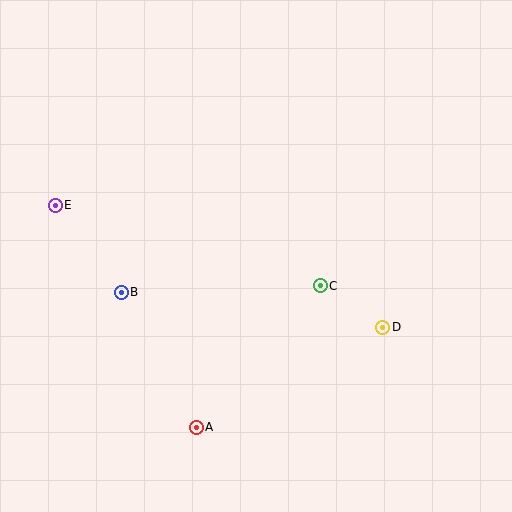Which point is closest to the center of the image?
Point C at (320, 286) is closest to the center.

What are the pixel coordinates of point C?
Point C is at (320, 286).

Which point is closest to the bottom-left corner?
Point A is closest to the bottom-left corner.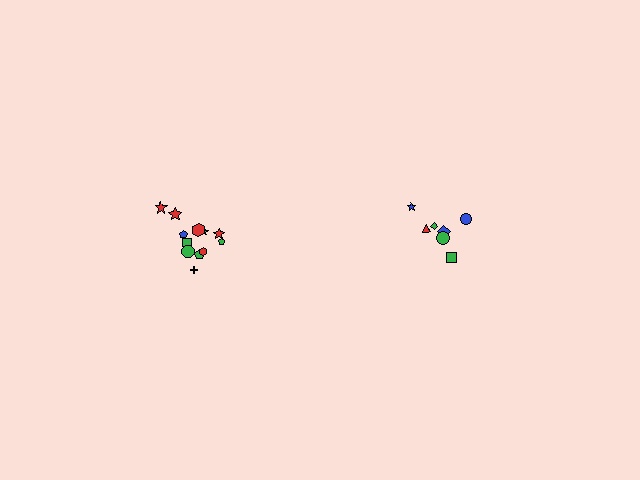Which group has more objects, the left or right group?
The left group.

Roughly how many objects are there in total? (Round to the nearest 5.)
Roughly 20 objects in total.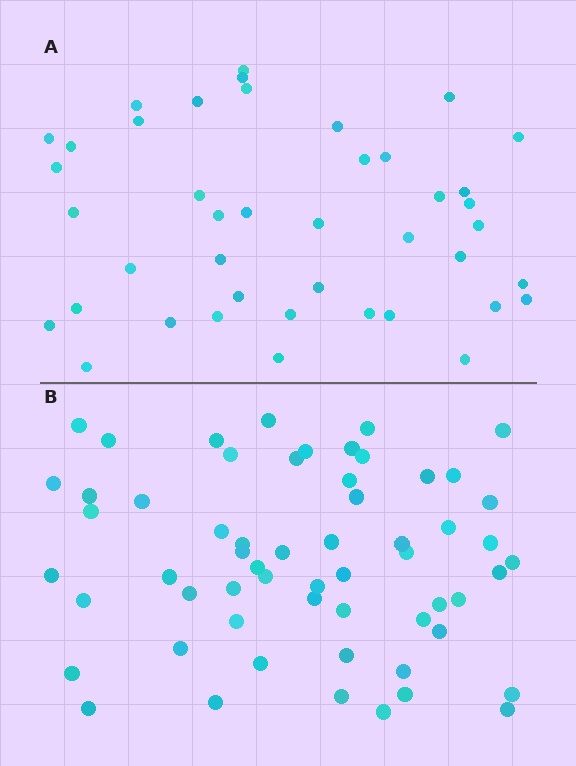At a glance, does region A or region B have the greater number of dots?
Region B (the bottom region) has more dots.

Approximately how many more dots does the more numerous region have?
Region B has approximately 15 more dots than region A.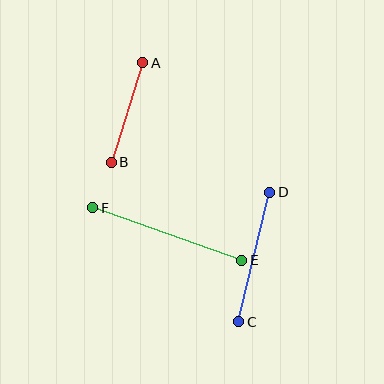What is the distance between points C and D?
The distance is approximately 133 pixels.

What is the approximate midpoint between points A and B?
The midpoint is at approximately (127, 112) pixels.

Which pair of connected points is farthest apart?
Points E and F are farthest apart.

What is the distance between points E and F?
The distance is approximately 158 pixels.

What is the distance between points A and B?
The distance is approximately 104 pixels.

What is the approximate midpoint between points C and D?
The midpoint is at approximately (254, 257) pixels.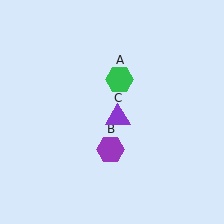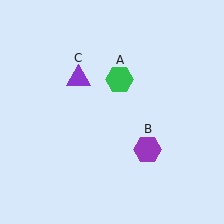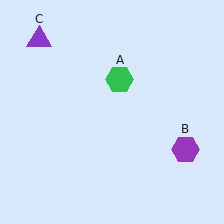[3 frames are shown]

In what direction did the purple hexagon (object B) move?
The purple hexagon (object B) moved right.